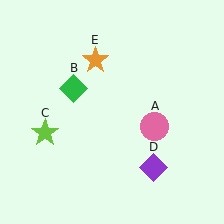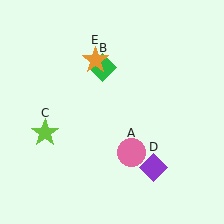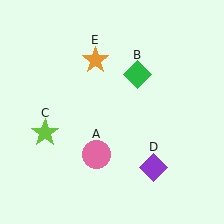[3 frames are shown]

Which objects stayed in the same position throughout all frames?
Lime star (object C) and purple diamond (object D) and orange star (object E) remained stationary.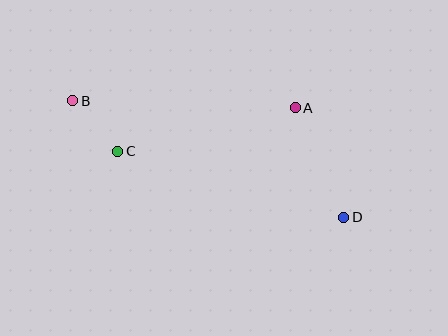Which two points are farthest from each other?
Points B and D are farthest from each other.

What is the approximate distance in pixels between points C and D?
The distance between C and D is approximately 235 pixels.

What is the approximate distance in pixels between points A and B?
The distance between A and B is approximately 223 pixels.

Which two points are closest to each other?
Points B and C are closest to each other.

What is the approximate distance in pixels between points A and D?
The distance between A and D is approximately 120 pixels.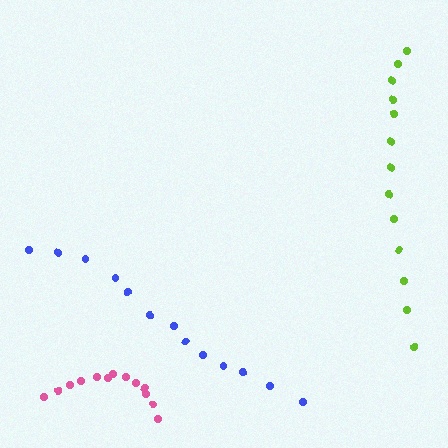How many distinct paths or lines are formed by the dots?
There are 3 distinct paths.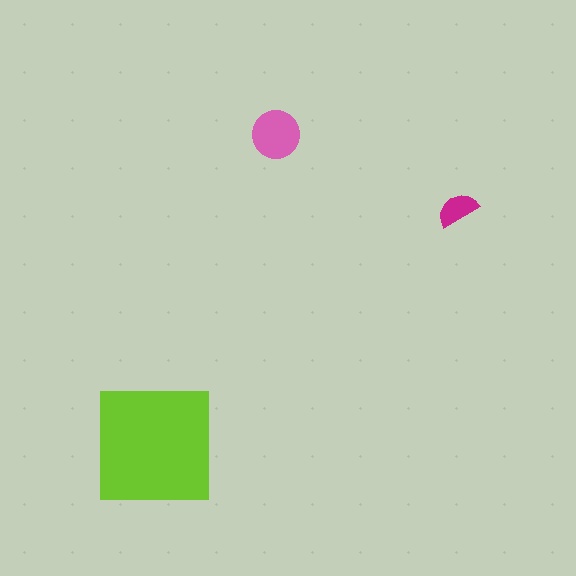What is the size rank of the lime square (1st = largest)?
1st.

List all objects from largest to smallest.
The lime square, the pink circle, the magenta semicircle.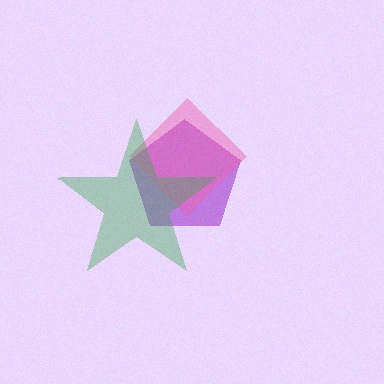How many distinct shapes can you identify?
There are 3 distinct shapes: a purple pentagon, a pink diamond, a green star.